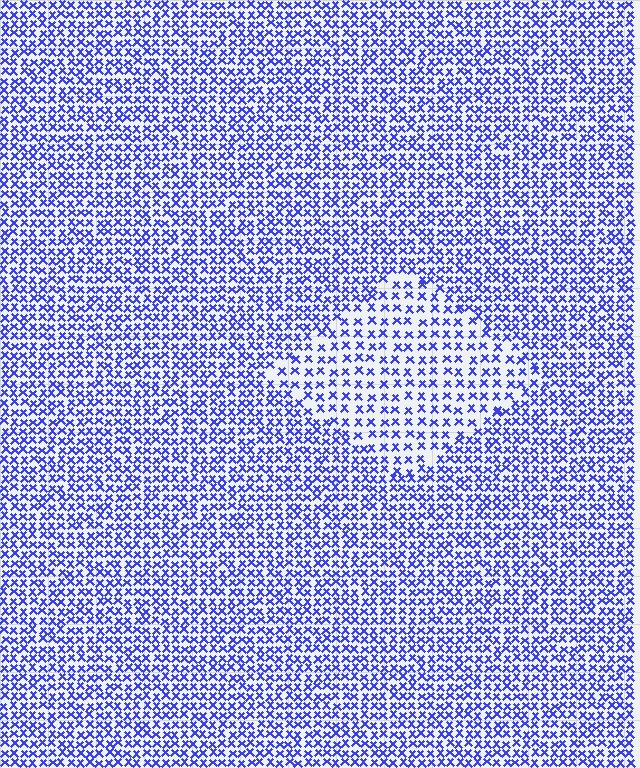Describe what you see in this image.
The image contains small blue elements arranged at two different densities. A diamond-shaped region is visible where the elements are less densely packed than the surrounding area.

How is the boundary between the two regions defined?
The boundary is defined by a change in element density (approximately 1.8x ratio). All elements are the same color, size, and shape.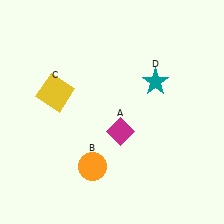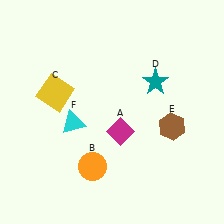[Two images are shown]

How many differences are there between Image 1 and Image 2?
There are 2 differences between the two images.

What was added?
A brown hexagon (E), a cyan triangle (F) were added in Image 2.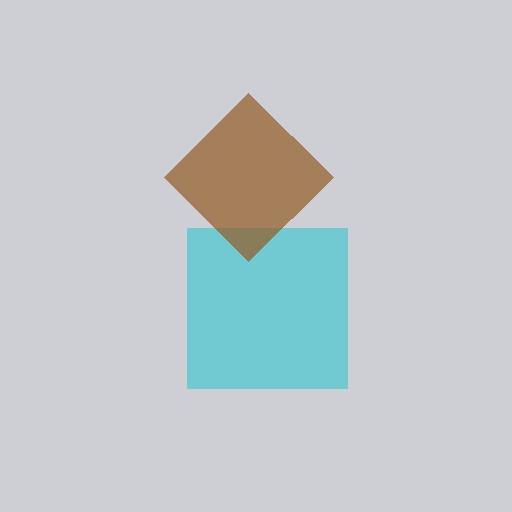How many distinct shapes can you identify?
There are 2 distinct shapes: a cyan square, a brown diamond.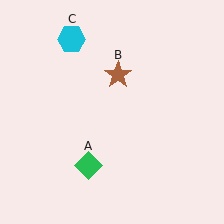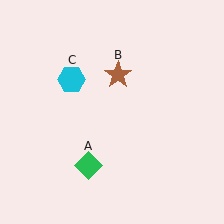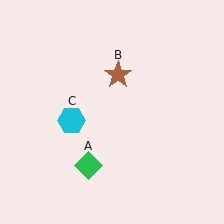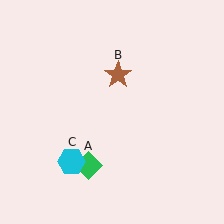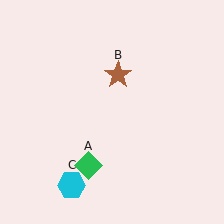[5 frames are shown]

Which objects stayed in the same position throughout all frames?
Green diamond (object A) and brown star (object B) remained stationary.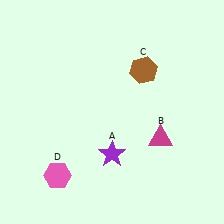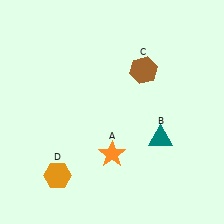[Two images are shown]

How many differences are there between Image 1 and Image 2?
There are 3 differences between the two images.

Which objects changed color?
A changed from purple to orange. B changed from magenta to teal. D changed from pink to orange.